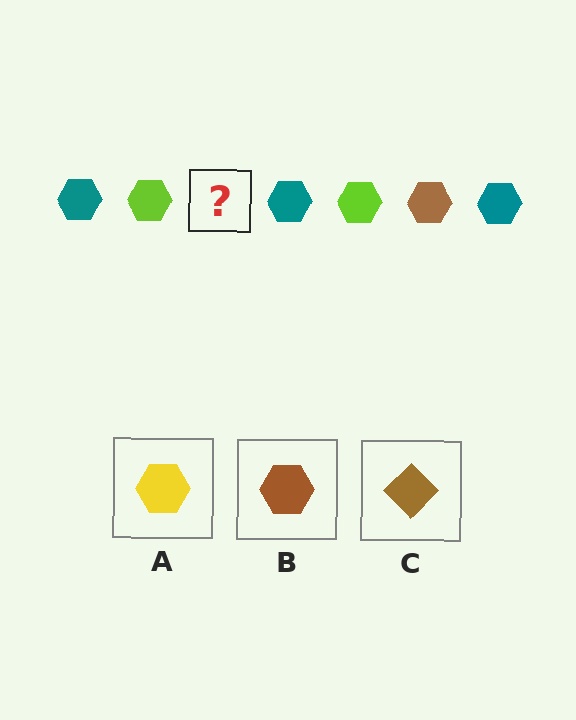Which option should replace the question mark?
Option B.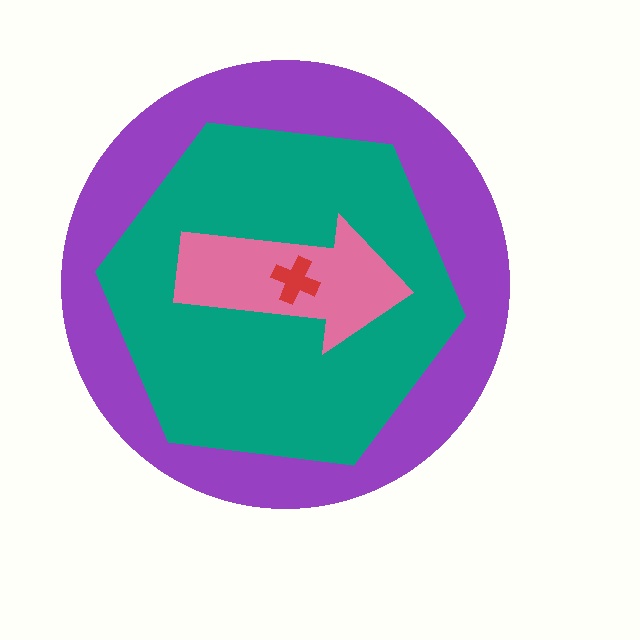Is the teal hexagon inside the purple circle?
Yes.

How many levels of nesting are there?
4.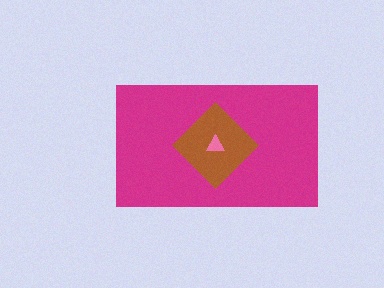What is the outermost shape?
The magenta rectangle.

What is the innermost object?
The pink triangle.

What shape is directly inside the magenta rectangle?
The brown diamond.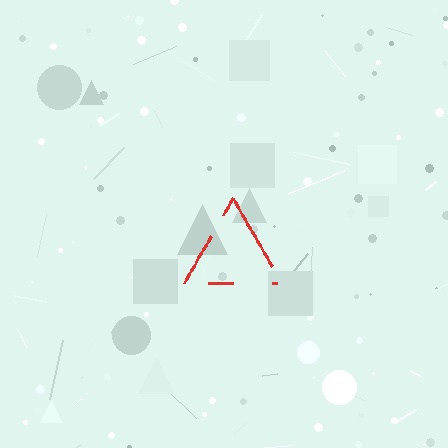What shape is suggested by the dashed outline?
The dashed outline suggests a triangle.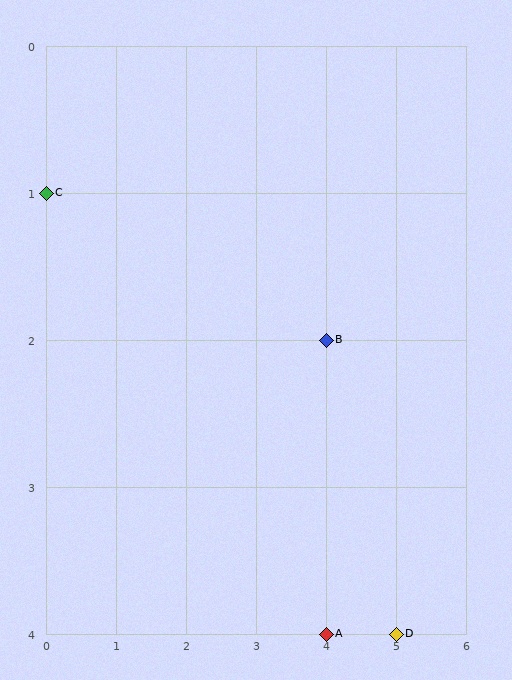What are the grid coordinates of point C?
Point C is at grid coordinates (0, 1).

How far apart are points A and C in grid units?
Points A and C are 4 columns and 3 rows apart (about 5.0 grid units diagonally).